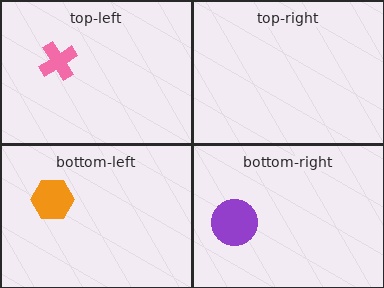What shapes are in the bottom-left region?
The orange hexagon.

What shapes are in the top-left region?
The pink cross.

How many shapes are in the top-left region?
1.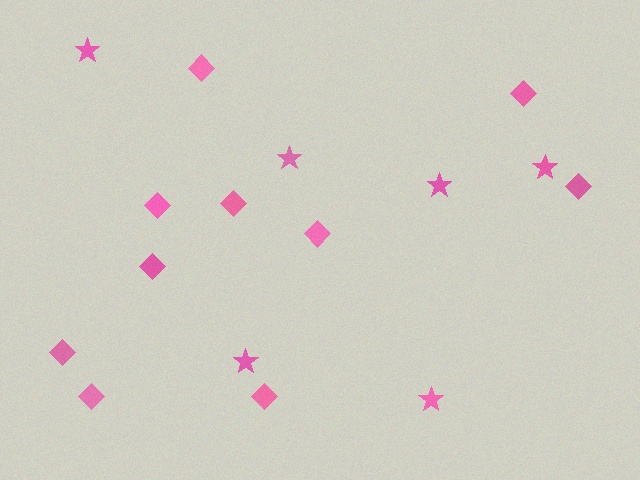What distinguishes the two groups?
There are 2 groups: one group of stars (6) and one group of diamonds (10).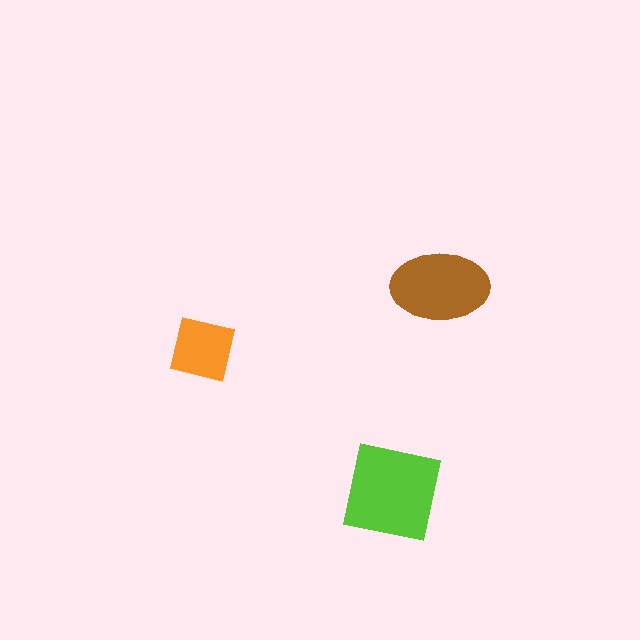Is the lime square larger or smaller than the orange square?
Larger.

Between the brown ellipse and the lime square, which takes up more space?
The lime square.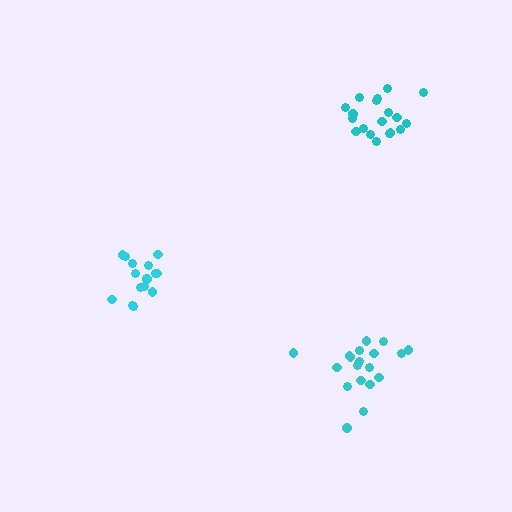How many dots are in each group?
Group 1: 19 dots, Group 2: 19 dots, Group 3: 16 dots (54 total).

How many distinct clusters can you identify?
There are 3 distinct clusters.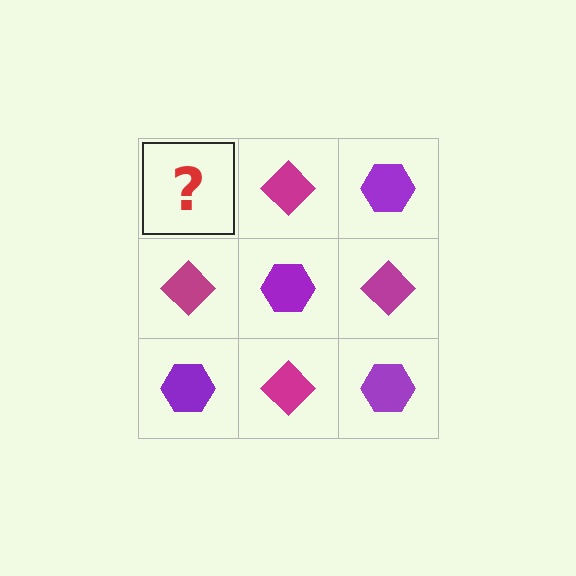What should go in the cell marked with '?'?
The missing cell should contain a purple hexagon.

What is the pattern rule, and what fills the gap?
The rule is that it alternates purple hexagon and magenta diamond in a checkerboard pattern. The gap should be filled with a purple hexagon.